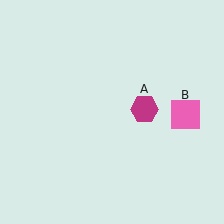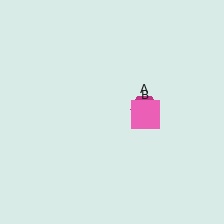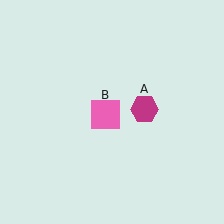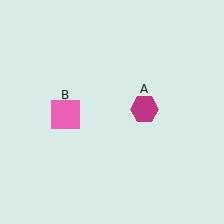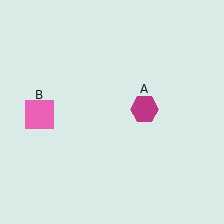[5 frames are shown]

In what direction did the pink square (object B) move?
The pink square (object B) moved left.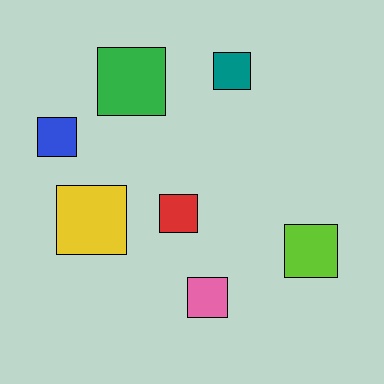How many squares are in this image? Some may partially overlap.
There are 7 squares.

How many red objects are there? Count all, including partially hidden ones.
There is 1 red object.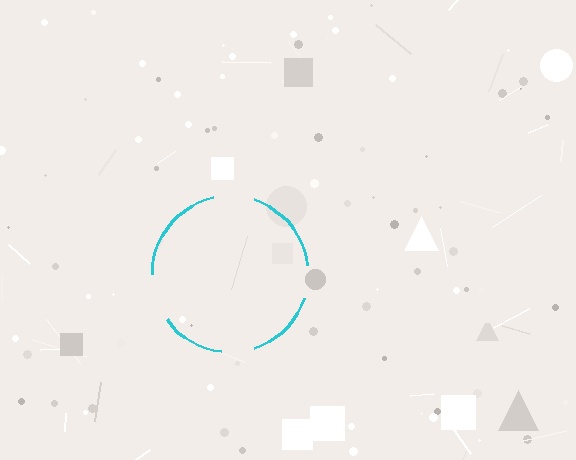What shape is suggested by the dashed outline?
The dashed outline suggests a circle.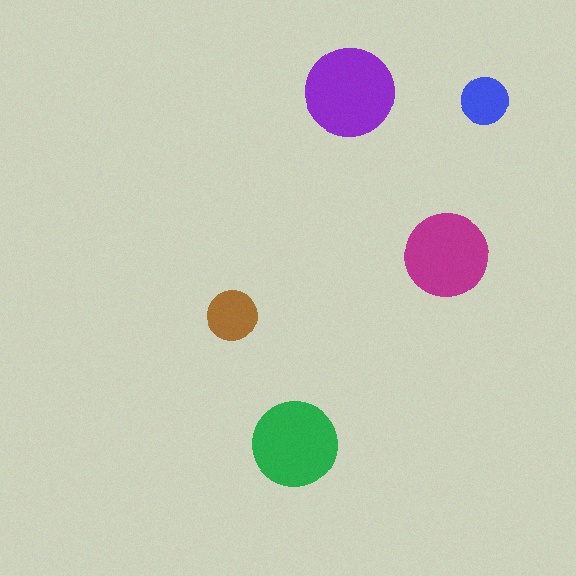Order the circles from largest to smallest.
the purple one, the green one, the magenta one, the brown one, the blue one.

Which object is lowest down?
The green circle is bottommost.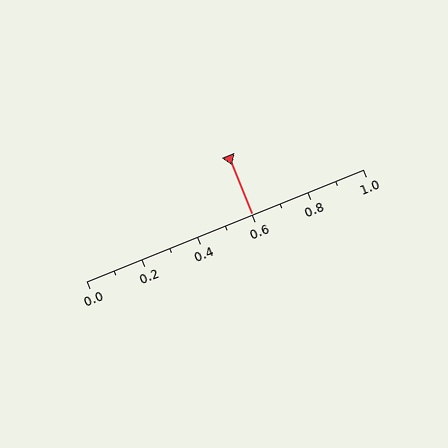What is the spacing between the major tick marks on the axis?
The major ticks are spaced 0.2 apart.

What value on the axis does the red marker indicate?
The marker indicates approximately 0.6.